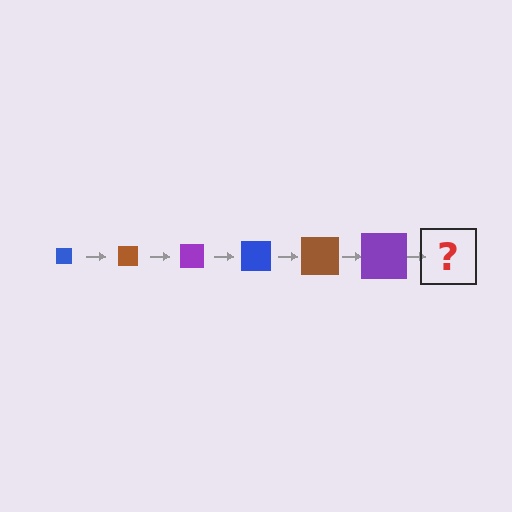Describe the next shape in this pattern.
It should be a blue square, larger than the previous one.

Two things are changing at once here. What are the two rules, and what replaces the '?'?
The two rules are that the square grows larger each step and the color cycles through blue, brown, and purple. The '?' should be a blue square, larger than the previous one.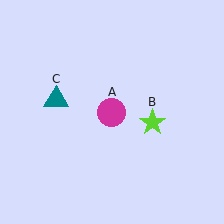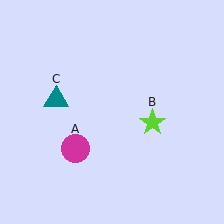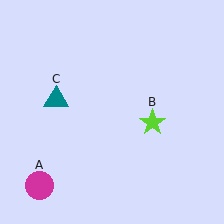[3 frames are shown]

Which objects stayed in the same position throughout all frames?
Lime star (object B) and teal triangle (object C) remained stationary.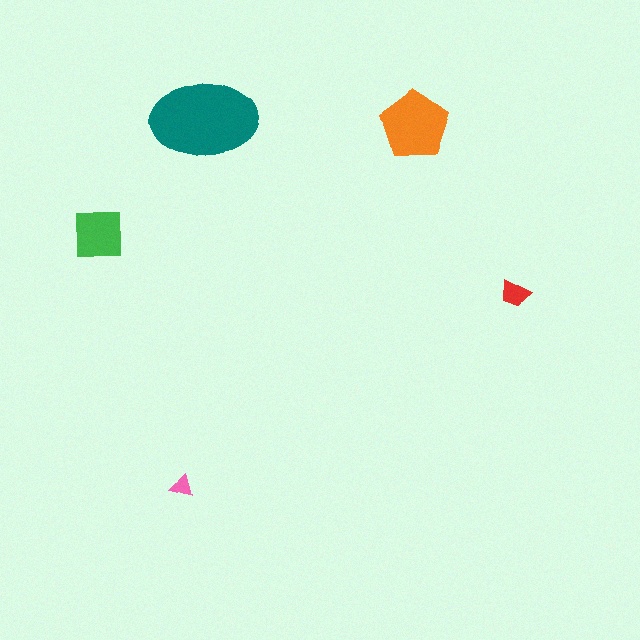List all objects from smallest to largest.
The pink triangle, the red trapezoid, the green square, the orange pentagon, the teal ellipse.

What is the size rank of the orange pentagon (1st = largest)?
2nd.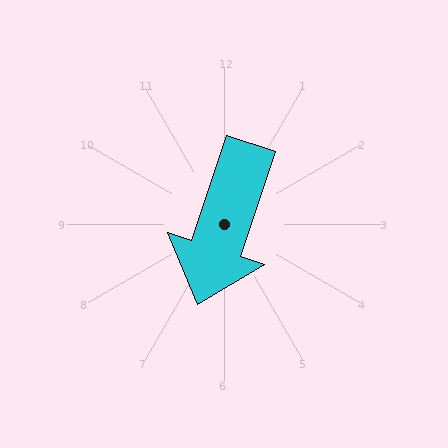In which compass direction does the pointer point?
South.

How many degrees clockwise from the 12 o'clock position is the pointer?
Approximately 198 degrees.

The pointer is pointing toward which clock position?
Roughly 7 o'clock.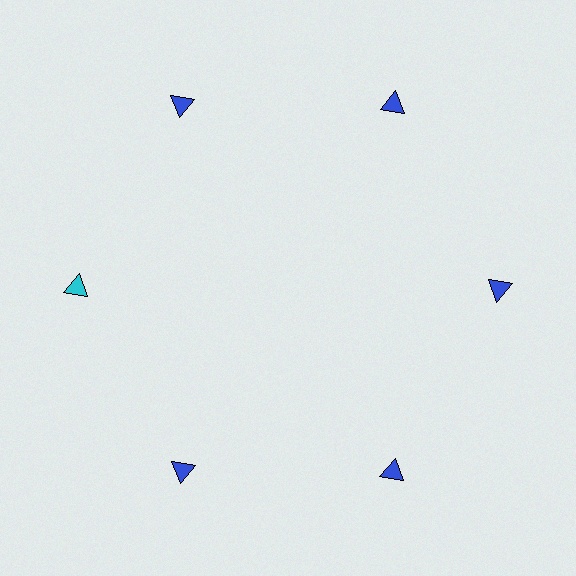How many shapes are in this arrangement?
There are 6 shapes arranged in a ring pattern.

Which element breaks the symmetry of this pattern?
The cyan triangle at roughly the 9 o'clock position breaks the symmetry. All other shapes are blue triangles.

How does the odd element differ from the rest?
It has a different color: cyan instead of blue.